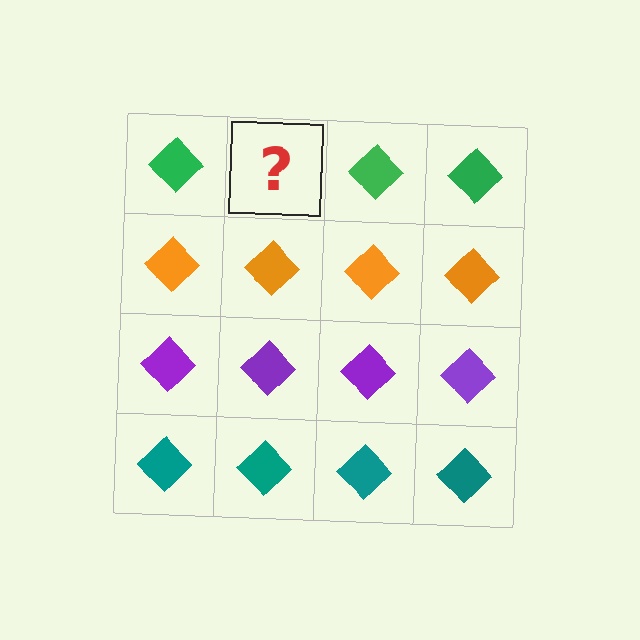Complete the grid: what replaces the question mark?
The question mark should be replaced with a green diamond.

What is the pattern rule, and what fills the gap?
The rule is that each row has a consistent color. The gap should be filled with a green diamond.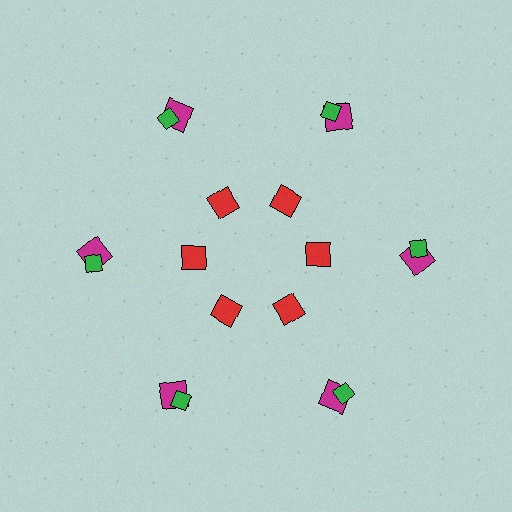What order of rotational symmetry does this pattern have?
This pattern has 6-fold rotational symmetry.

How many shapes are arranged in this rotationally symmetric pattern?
There are 18 shapes, arranged in 6 groups of 3.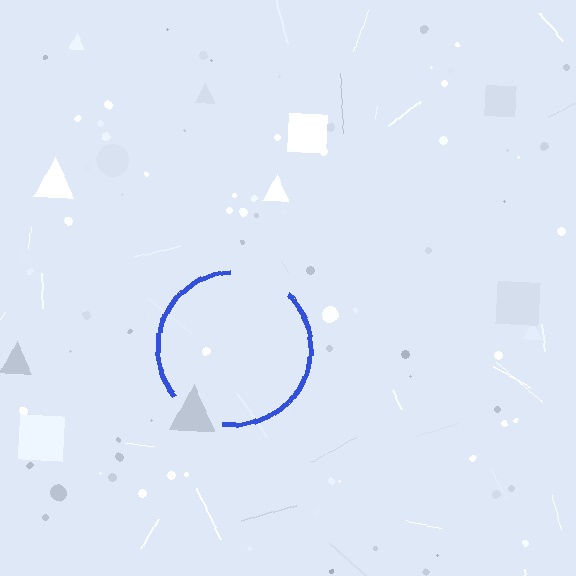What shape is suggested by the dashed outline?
The dashed outline suggests a circle.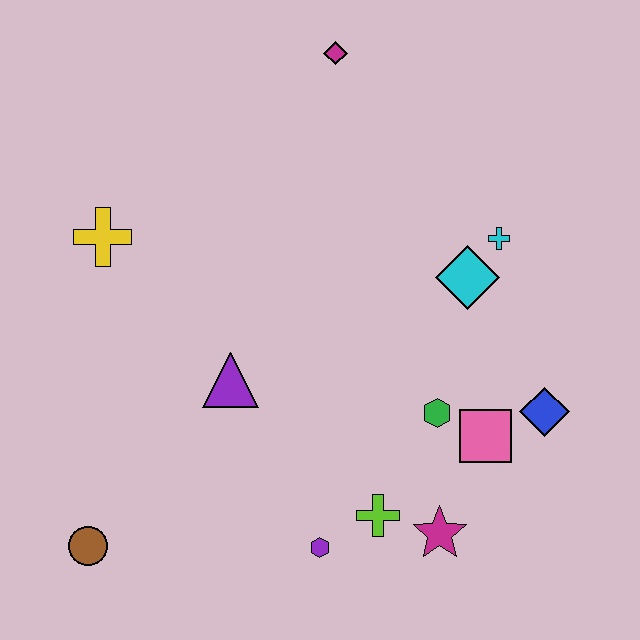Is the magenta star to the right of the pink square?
No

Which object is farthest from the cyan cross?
The brown circle is farthest from the cyan cross.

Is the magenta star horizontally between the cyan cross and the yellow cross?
Yes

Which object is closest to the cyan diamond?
The cyan cross is closest to the cyan diamond.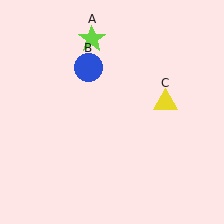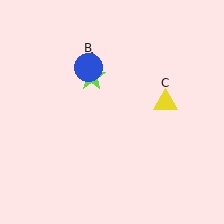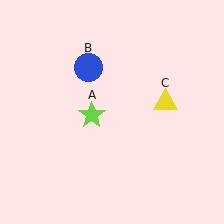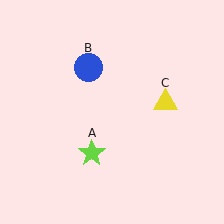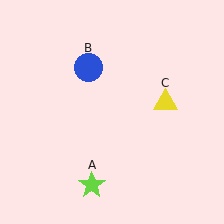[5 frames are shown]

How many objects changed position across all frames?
1 object changed position: lime star (object A).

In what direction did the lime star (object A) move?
The lime star (object A) moved down.